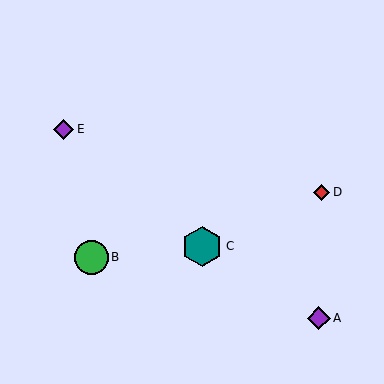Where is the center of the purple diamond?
The center of the purple diamond is at (319, 318).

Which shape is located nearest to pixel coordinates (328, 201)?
The red diamond (labeled D) at (322, 192) is nearest to that location.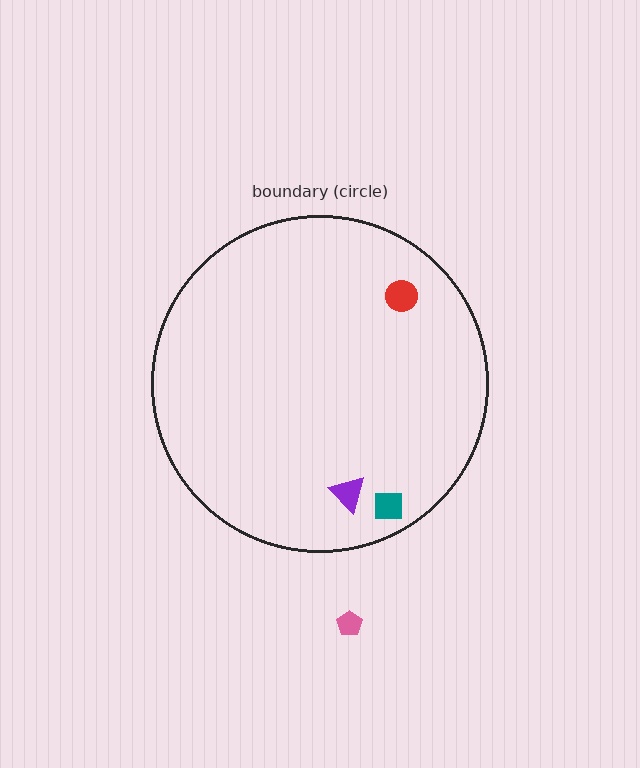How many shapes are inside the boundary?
3 inside, 1 outside.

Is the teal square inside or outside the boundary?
Inside.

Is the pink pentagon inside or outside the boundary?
Outside.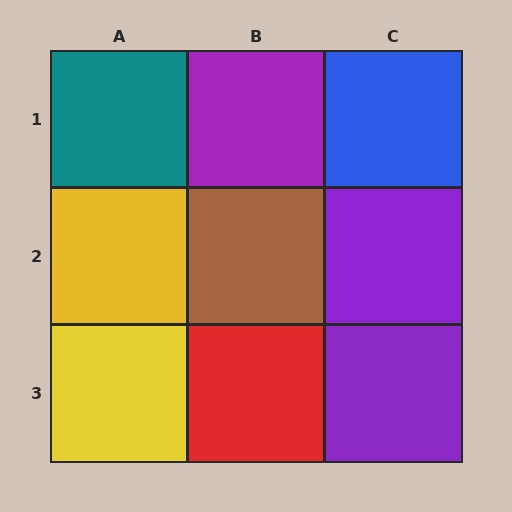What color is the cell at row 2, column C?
Purple.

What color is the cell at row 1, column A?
Teal.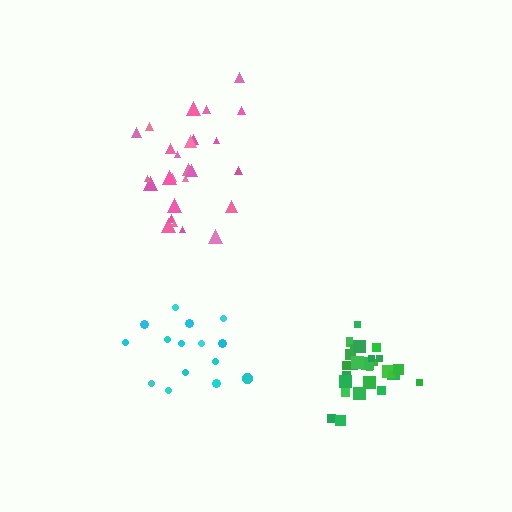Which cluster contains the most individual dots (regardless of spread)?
Green (30).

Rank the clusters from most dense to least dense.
green, pink, cyan.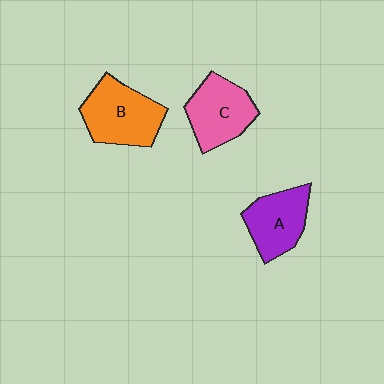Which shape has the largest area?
Shape B (orange).